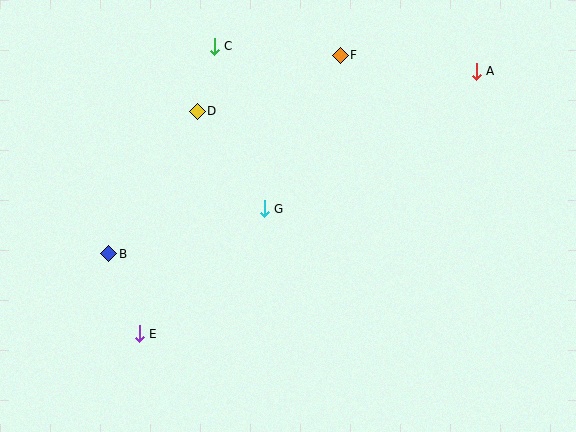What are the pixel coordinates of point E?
Point E is at (139, 334).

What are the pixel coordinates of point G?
Point G is at (264, 209).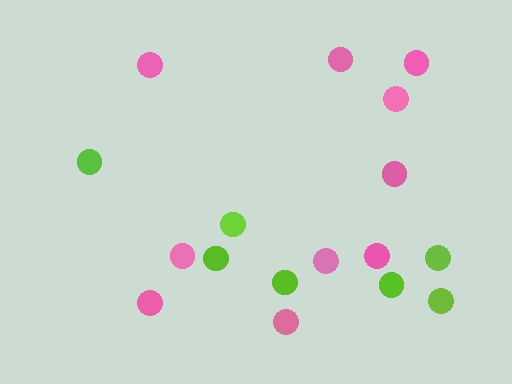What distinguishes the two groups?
There are 2 groups: one group of pink circles (10) and one group of lime circles (7).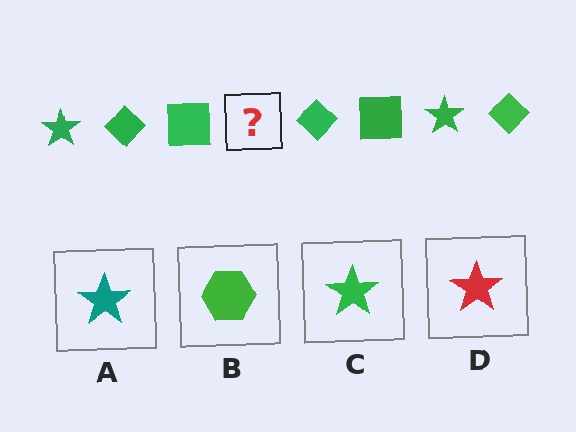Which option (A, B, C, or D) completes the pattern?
C.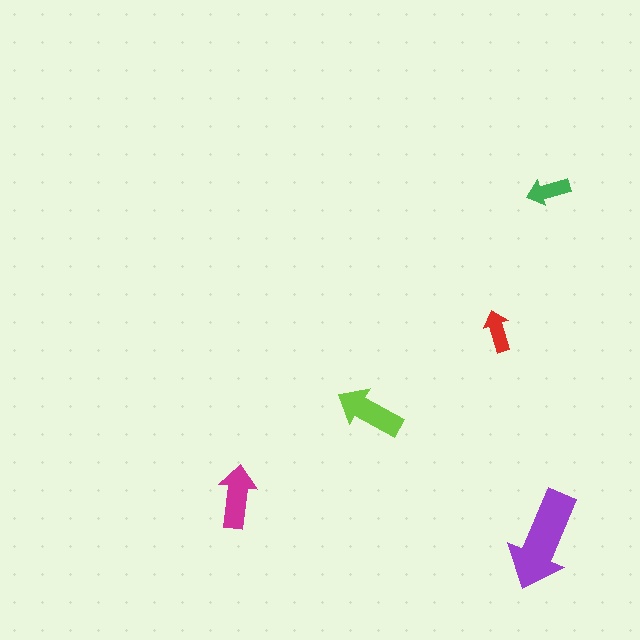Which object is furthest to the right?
The green arrow is rightmost.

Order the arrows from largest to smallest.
the purple one, the lime one, the magenta one, the green one, the red one.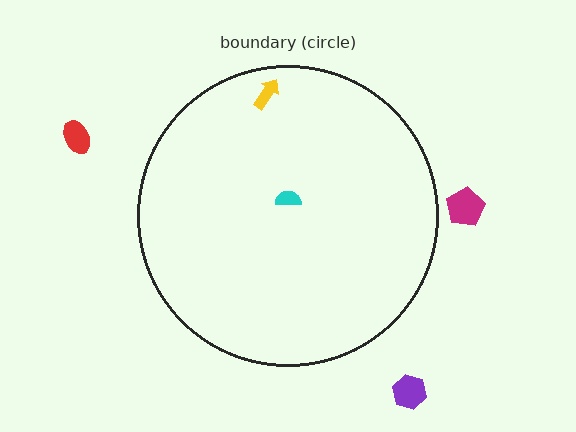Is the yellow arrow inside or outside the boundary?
Inside.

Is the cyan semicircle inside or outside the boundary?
Inside.